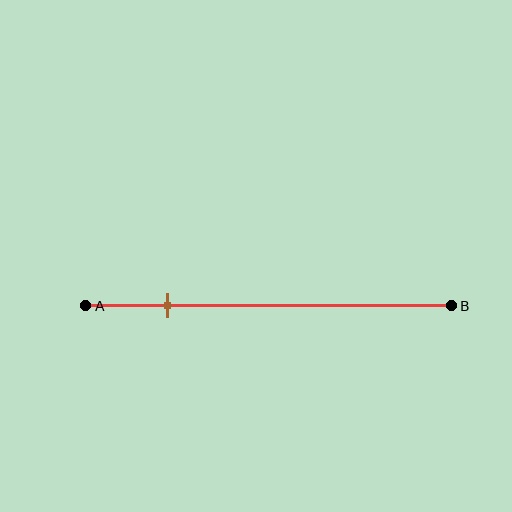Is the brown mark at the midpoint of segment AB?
No, the mark is at about 20% from A, not at the 50% midpoint.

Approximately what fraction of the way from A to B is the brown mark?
The brown mark is approximately 20% of the way from A to B.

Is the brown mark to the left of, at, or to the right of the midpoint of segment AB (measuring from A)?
The brown mark is to the left of the midpoint of segment AB.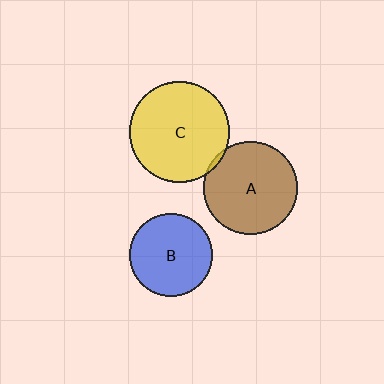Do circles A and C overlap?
Yes.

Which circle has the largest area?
Circle C (yellow).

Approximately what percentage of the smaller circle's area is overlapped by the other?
Approximately 5%.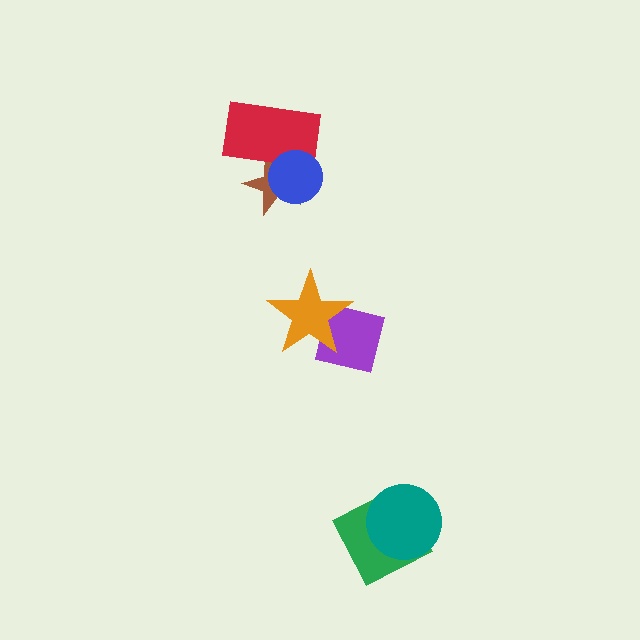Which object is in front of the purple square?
The orange star is in front of the purple square.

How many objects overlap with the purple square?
1 object overlaps with the purple square.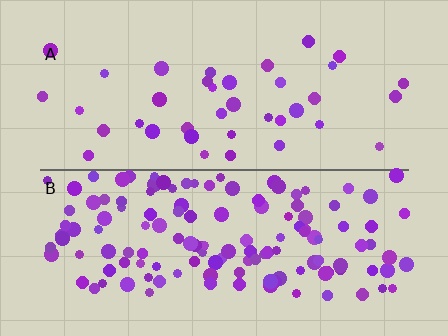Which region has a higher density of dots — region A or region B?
B (the bottom).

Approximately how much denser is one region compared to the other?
Approximately 3.4× — region B over region A.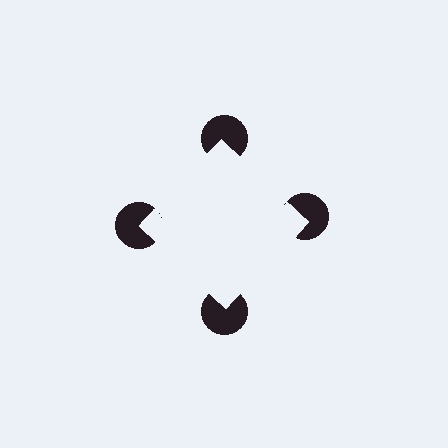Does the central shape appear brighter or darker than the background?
It typically appears slightly brighter than the background, even though no actual brightness change is drawn.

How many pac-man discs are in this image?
There are 4 — one at each vertex of the illusory square.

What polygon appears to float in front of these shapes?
An illusory square — its edges are inferred from the aligned wedge cuts in the pac-man discs, not physically drawn.